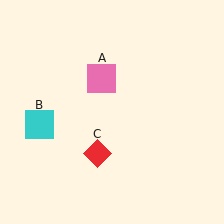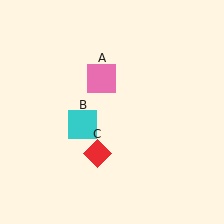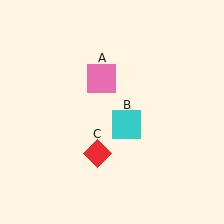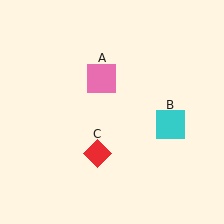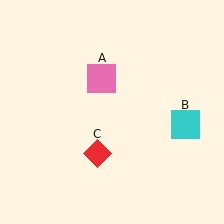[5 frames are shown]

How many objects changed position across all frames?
1 object changed position: cyan square (object B).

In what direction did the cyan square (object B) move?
The cyan square (object B) moved right.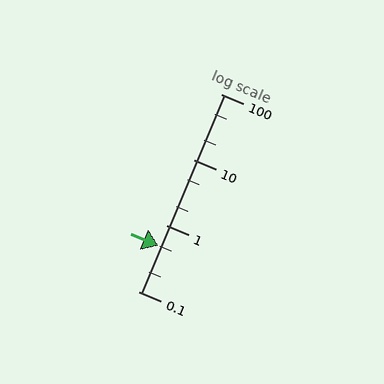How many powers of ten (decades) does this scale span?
The scale spans 3 decades, from 0.1 to 100.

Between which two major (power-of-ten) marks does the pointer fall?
The pointer is between 0.1 and 1.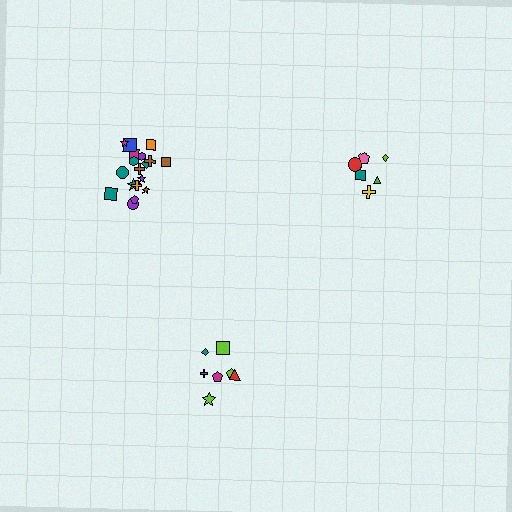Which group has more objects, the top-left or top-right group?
The top-left group.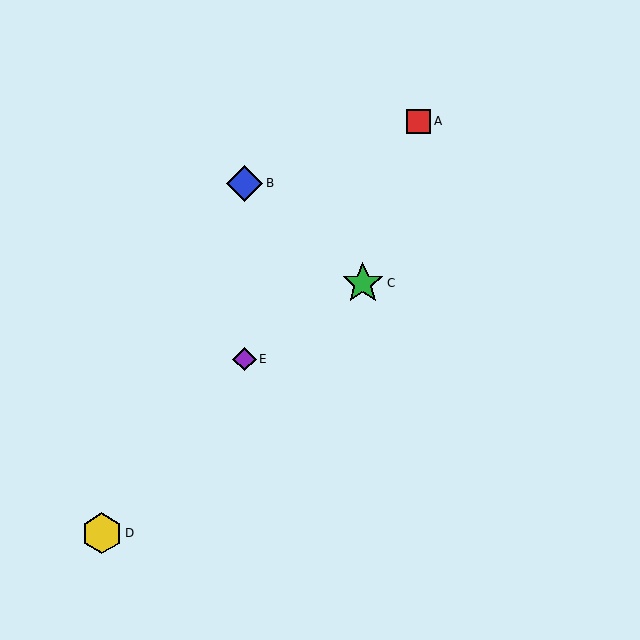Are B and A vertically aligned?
No, B is at x≈245 and A is at x≈419.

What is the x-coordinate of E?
Object E is at x≈245.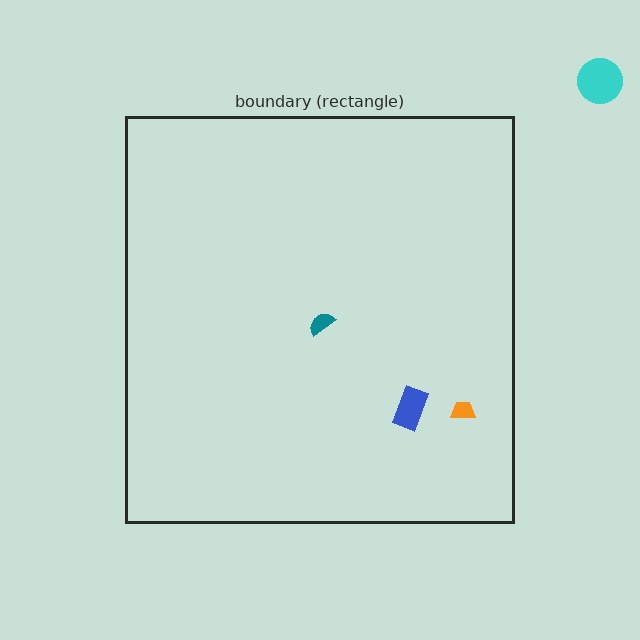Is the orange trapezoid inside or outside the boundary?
Inside.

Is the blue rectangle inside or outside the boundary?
Inside.